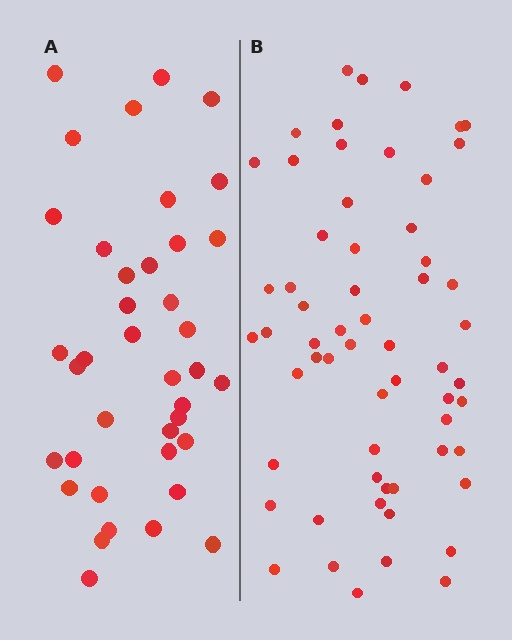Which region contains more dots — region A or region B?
Region B (the right region) has more dots.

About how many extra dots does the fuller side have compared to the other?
Region B has approximately 20 more dots than region A.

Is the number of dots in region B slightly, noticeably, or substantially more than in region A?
Region B has substantially more. The ratio is roughly 1.5 to 1.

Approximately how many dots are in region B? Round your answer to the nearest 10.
About 60 dots.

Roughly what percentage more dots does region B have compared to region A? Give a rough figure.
About 55% more.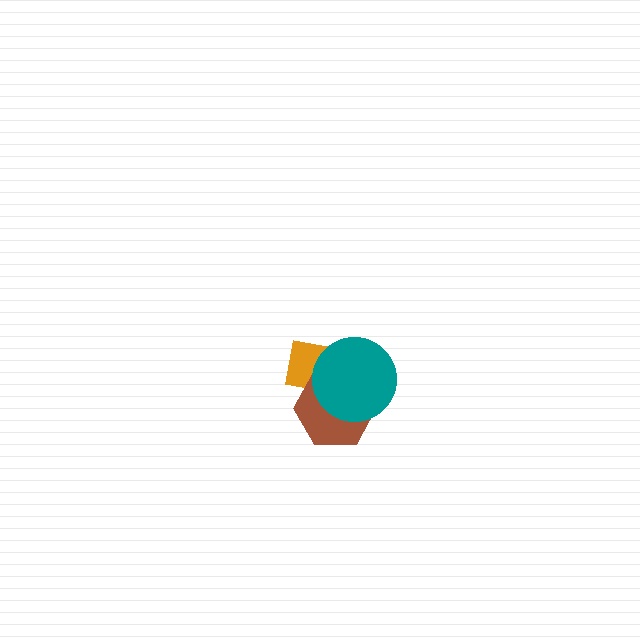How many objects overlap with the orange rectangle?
2 objects overlap with the orange rectangle.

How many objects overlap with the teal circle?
2 objects overlap with the teal circle.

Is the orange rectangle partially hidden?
Yes, it is partially covered by another shape.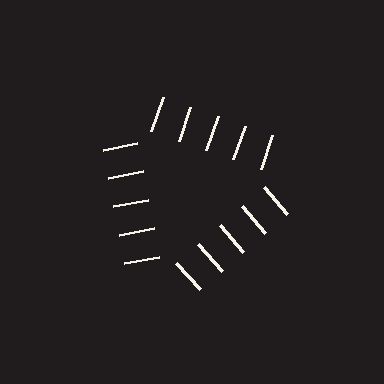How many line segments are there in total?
15 — 5 along each of the 3 edges.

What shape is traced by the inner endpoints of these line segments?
An illusory triangle — the line segments terminate on its edges but no continuous stroke is drawn.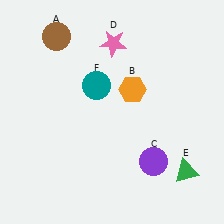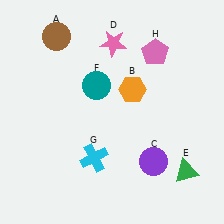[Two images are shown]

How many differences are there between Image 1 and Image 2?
There are 2 differences between the two images.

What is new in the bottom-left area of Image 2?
A cyan cross (G) was added in the bottom-left area of Image 2.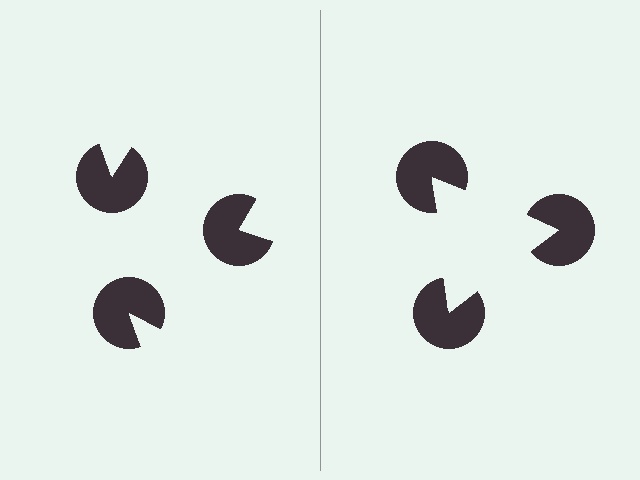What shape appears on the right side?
An illusory triangle.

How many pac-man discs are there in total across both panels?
6 — 3 on each side.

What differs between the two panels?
The pac-man discs are positioned identically on both sides; only the wedge orientations differ. On the right they align to a triangle; on the left they are misaligned.